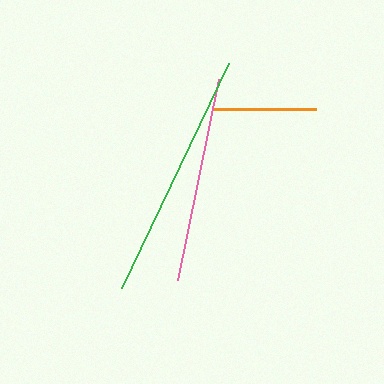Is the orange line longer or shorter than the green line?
The green line is longer than the orange line.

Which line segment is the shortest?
The orange line is the shortest at approximately 104 pixels.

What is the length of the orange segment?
The orange segment is approximately 104 pixels long.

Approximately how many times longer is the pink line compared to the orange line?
The pink line is approximately 2.0 times the length of the orange line.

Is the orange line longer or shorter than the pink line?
The pink line is longer than the orange line.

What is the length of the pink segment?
The pink segment is approximately 205 pixels long.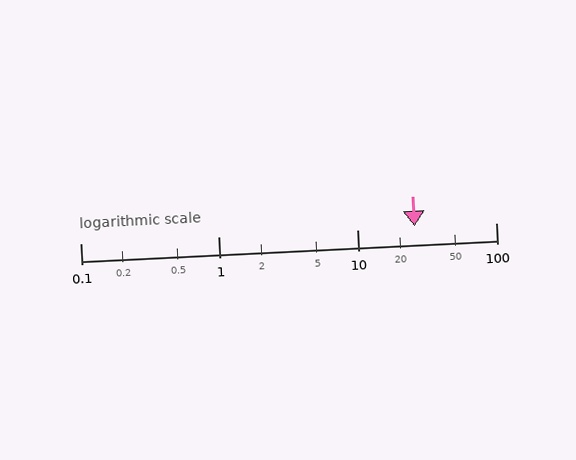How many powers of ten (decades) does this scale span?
The scale spans 3 decades, from 0.1 to 100.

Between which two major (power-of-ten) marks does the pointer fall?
The pointer is between 10 and 100.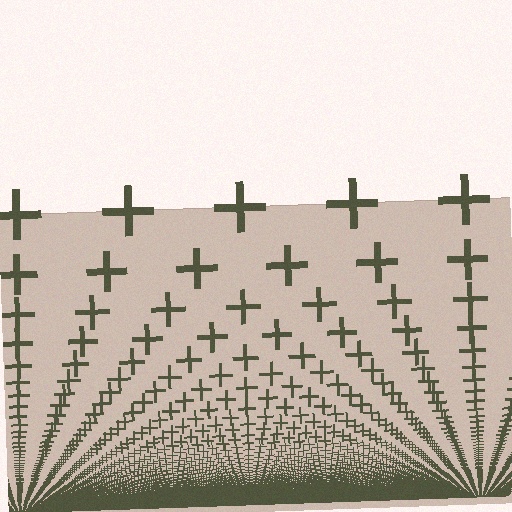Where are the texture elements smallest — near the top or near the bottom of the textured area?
Near the bottom.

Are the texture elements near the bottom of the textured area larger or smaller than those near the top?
Smaller. The gradient is inverted — elements near the bottom are smaller and denser.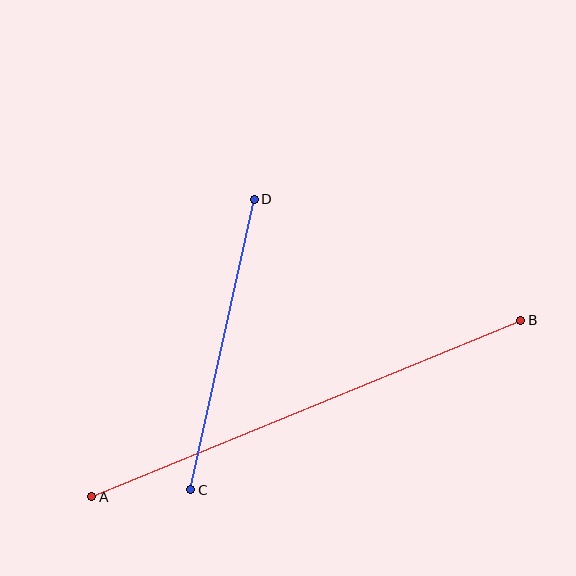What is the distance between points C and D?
The distance is approximately 297 pixels.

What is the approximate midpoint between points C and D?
The midpoint is at approximately (222, 345) pixels.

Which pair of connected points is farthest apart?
Points A and B are farthest apart.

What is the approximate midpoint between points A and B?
The midpoint is at approximately (306, 408) pixels.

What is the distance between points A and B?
The distance is approximately 464 pixels.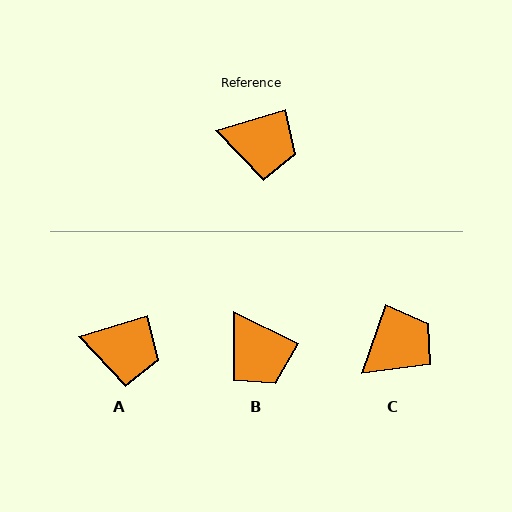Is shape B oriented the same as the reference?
No, it is off by about 43 degrees.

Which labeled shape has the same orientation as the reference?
A.